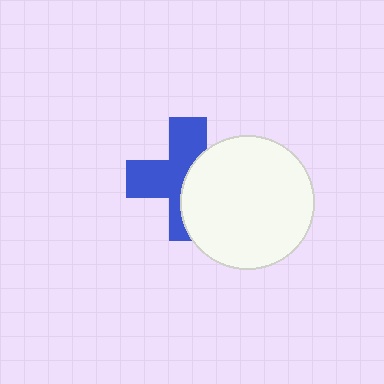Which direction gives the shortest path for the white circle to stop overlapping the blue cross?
Moving right gives the shortest separation.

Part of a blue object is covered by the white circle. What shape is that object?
It is a cross.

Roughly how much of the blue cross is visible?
About half of it is visible (roughly 55%).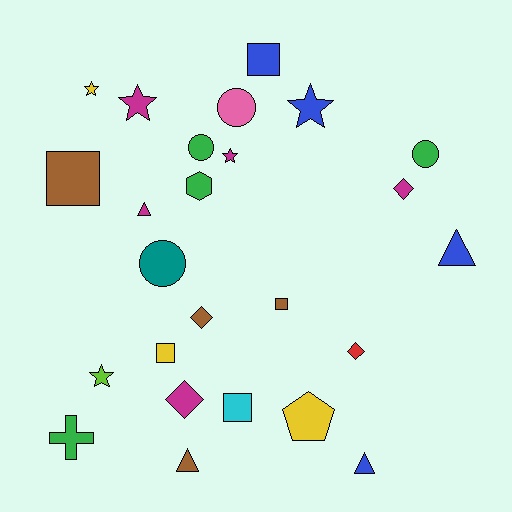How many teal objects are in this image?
There is 1 teal object.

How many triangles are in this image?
There are 4 triangles.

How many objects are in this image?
There are 25 objects.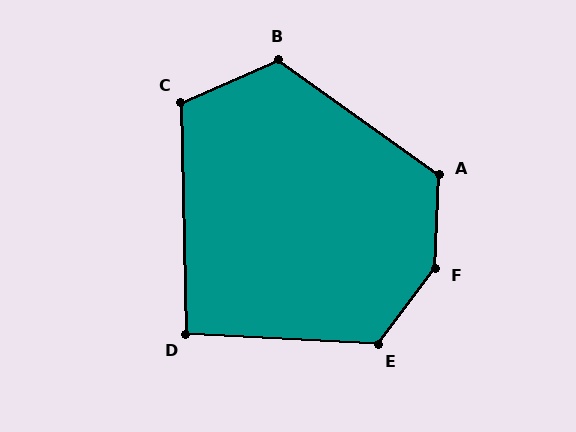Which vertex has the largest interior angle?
F, at approximately 145 degrees.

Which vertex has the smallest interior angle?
D, at approximately 94 degrees.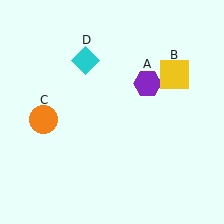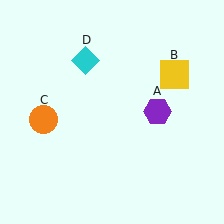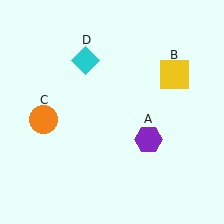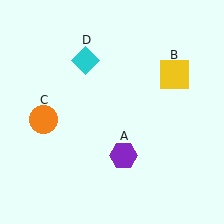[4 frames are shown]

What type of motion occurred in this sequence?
The purple hexagon (object A) rotated clockwise around the center of the scene.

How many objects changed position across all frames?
1 object changed position: purple hexagon (object A).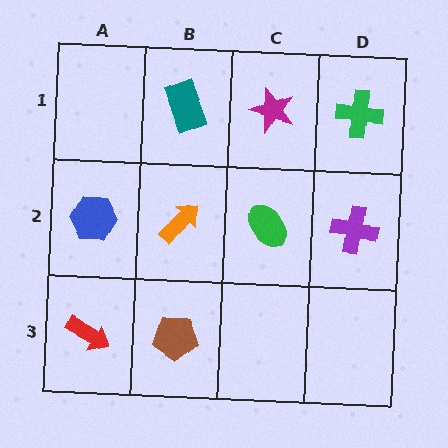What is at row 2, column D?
A purple cross.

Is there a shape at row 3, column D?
No, that cell is empty.